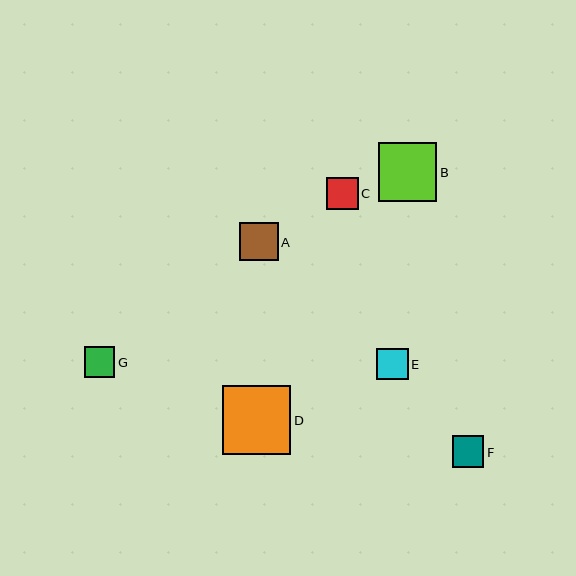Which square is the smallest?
Square G is the smallest with a size of approximately 31 pixels.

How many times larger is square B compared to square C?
Square B is approximately 1.8 times the size of square C.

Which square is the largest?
Square D is the largest with a size of approximately 68 pixels.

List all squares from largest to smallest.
From largest to smallest: D, B, A, C, F, E, G.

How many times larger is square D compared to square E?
Square D is approximately 2.2 times the size of square E.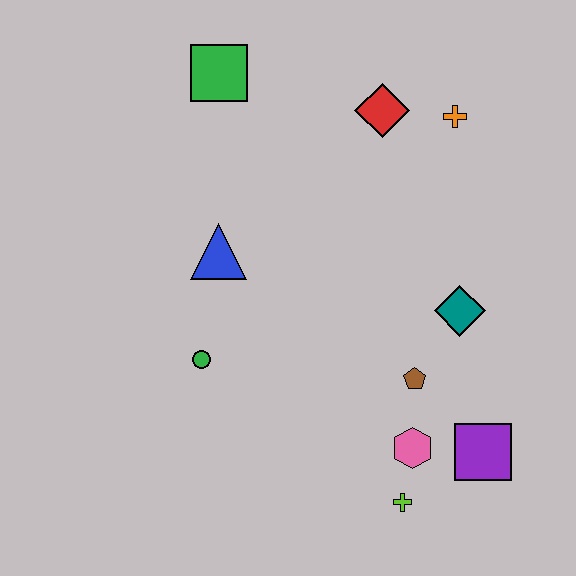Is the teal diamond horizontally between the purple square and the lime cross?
Yes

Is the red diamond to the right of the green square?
Yes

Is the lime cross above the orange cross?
No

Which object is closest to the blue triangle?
The green circle is closest to the blue triangle.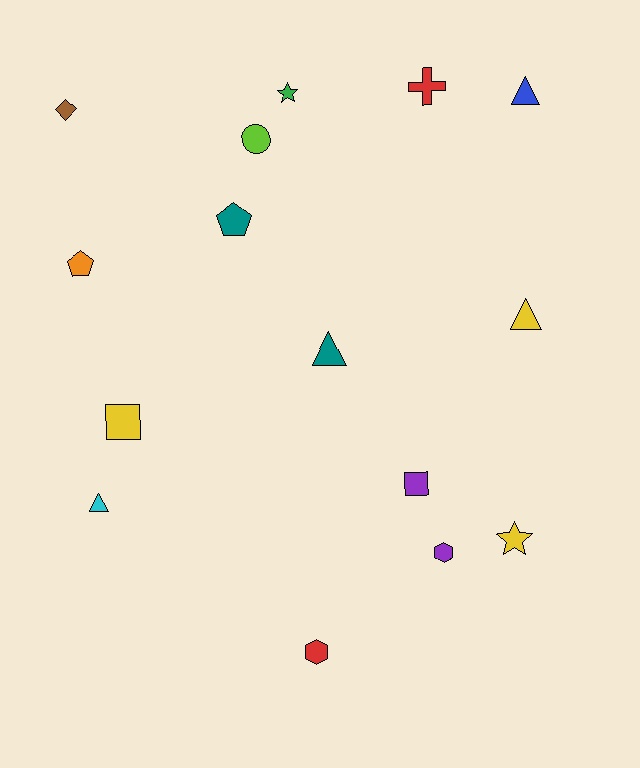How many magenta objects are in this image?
There are no magenta objects.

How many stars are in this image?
There are 2 stars.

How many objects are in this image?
There are 15 objects.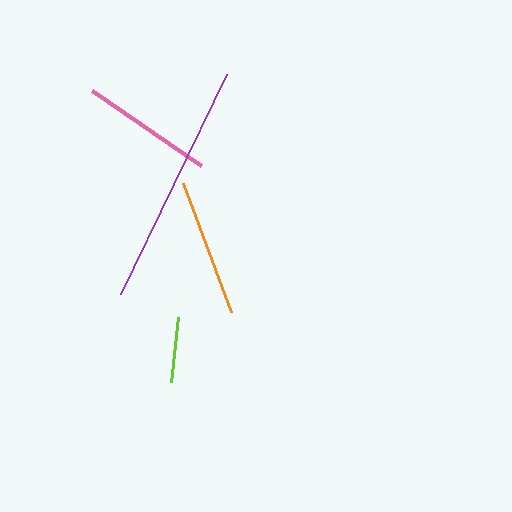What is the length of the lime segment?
The lime segment is approximately 66 pixels long.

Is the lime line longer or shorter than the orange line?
The orange line is longer than the lime line.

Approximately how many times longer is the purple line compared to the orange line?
The purple line is approximately 1.8 times the length of the orange line.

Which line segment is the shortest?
The lime line is the shortest at approximately 66 pixels.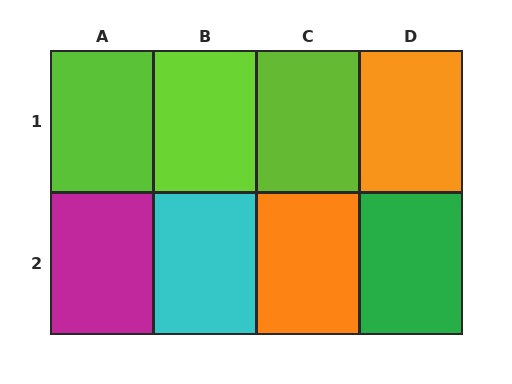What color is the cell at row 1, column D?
Orange.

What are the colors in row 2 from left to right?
Magenta, cyan, orange, green.